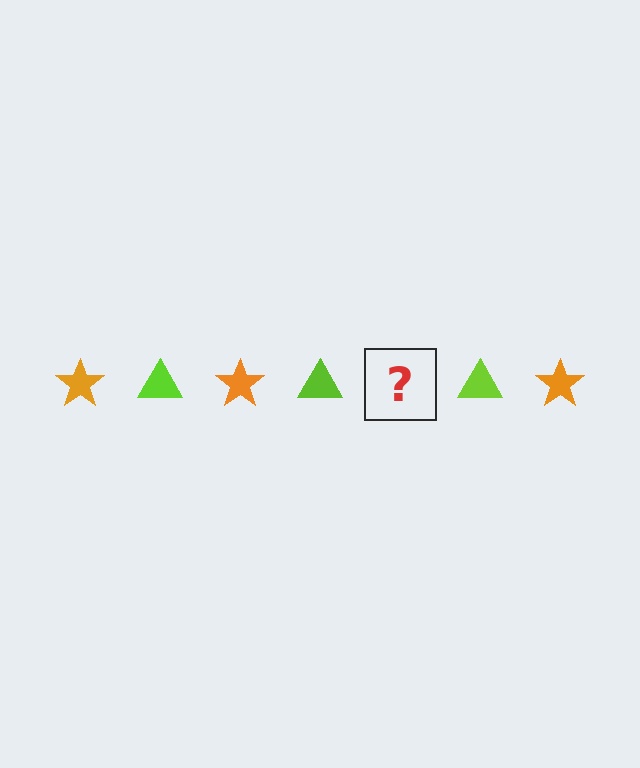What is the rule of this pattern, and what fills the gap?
The rule is that the pattern alternates between orange star and lime triangle. The gap should be filled with an orange star.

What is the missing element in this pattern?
The missing element is an orange star.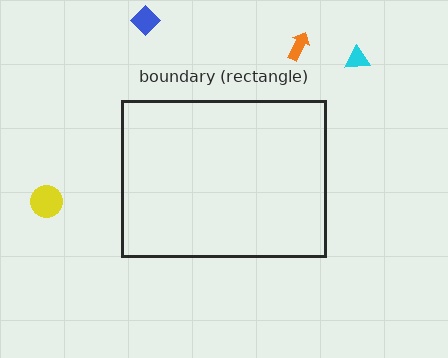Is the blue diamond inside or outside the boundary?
Outside.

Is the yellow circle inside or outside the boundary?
Outside.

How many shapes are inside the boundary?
0 inside, 4 outside.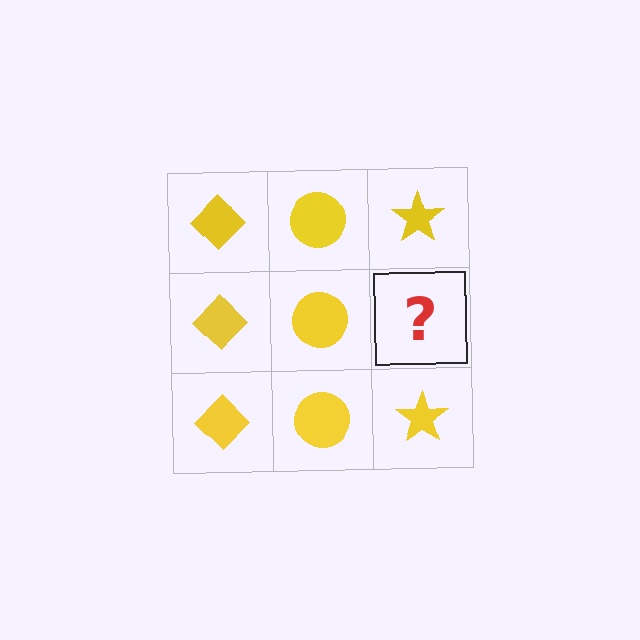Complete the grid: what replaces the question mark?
The question mark should be replaced with a yellow star.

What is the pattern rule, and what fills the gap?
The rule is that each column has a consistent shape. The gap should be filled with a yellow star.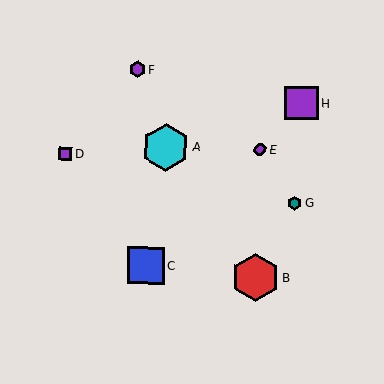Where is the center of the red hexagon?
The center of the red hexagon is at (255, 277).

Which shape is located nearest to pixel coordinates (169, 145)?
The cyan hexagon (labeled A) at (166, 147) is nearest to that location.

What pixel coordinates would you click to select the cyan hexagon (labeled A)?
Click at (166, 147) to select the cyan hexagon A.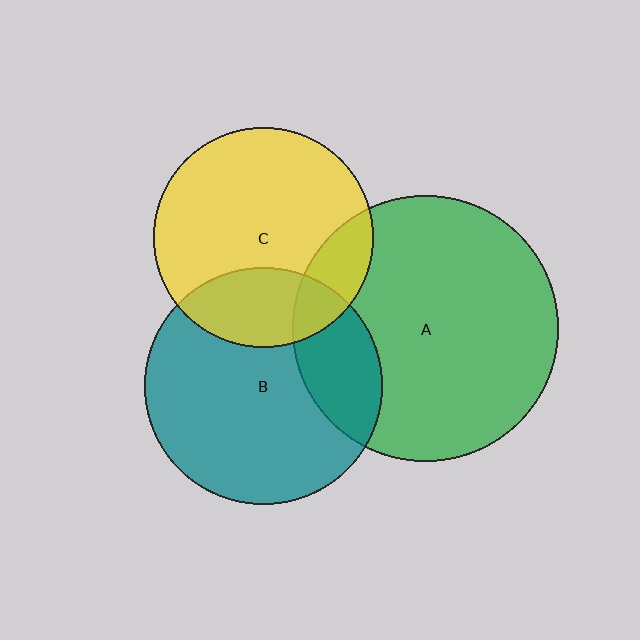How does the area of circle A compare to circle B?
Approximately 1.3 times.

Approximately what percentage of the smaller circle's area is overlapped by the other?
Approximately 25%.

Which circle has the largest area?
Circle A (green).